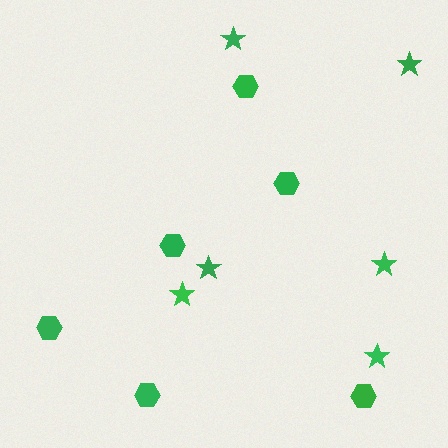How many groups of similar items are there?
There are 2 groups: one group of hexagons (6) and one group of stars (6).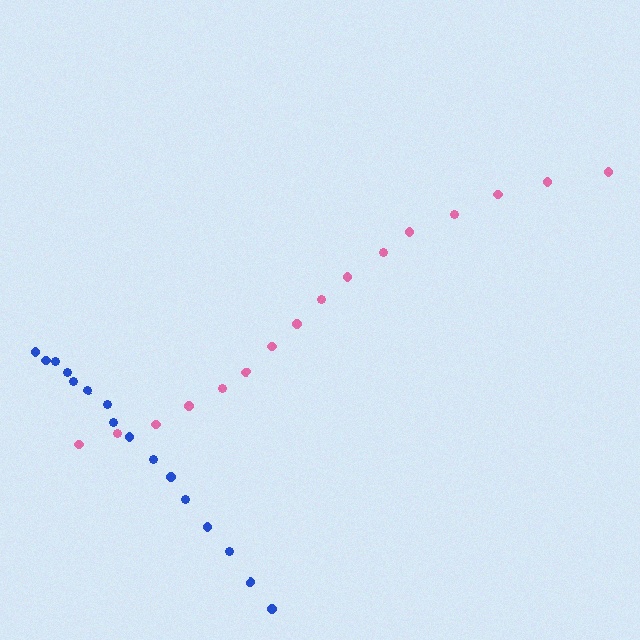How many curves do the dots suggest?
There are 2 distinct paths.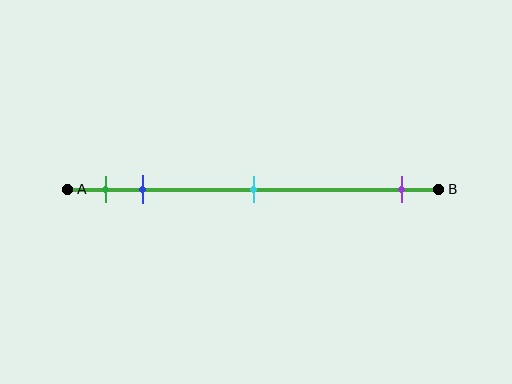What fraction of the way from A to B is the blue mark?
The blue mark is approximately 20% (0.2) of the way from A to B.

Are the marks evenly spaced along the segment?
No, the marks are not evenly spaced.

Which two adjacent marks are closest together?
The green and blue marks are the closest adjacent pair.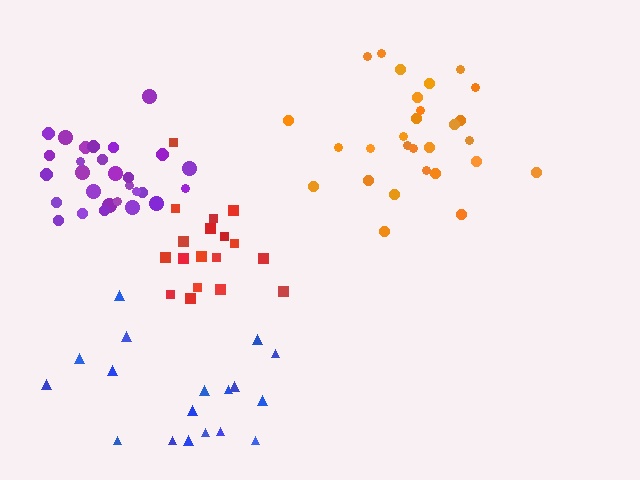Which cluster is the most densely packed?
Purple.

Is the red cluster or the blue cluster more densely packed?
Red.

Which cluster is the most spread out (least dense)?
Blue.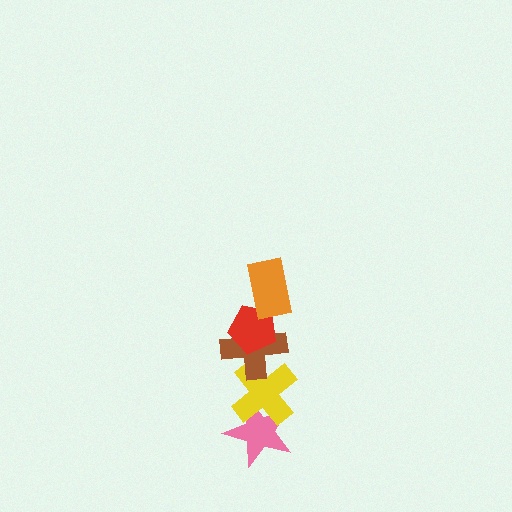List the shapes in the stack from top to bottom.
From top to bottom: the orange rectangle, the red pentagon, the brown cross, the yellow cross, the pink star.